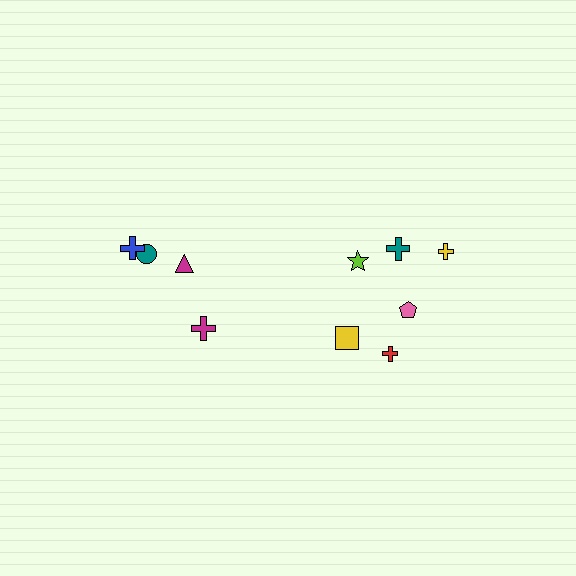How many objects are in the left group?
There are 4 objects.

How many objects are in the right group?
There are 6 objects.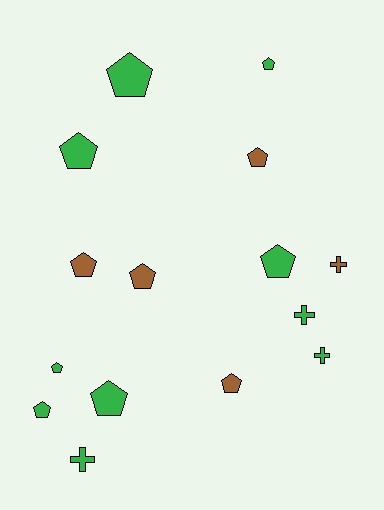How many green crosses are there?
There are 3 green crosses.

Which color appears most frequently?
Green, with 10 objects.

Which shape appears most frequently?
Pentagon, with 11 objects.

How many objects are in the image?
There are 15 objects.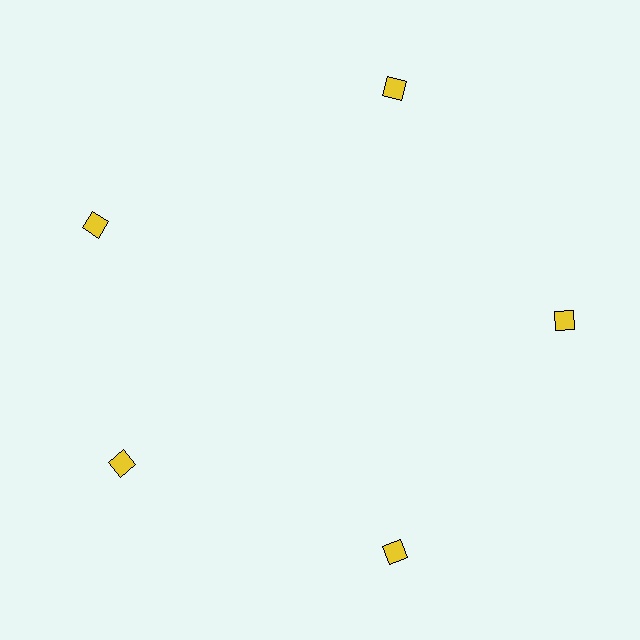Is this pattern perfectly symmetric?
No. The 5 yellow diamonds are arranged in a ring, but one element near the 10 o'clock position is rotated out of alignment along the ring, breaking the 5-fold rotational symmetry.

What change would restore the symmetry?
The symmetry would be restored by rotating it back into even spacing with its neighbors so that all 5 diamonds sit at equal angles and equal distance from the center.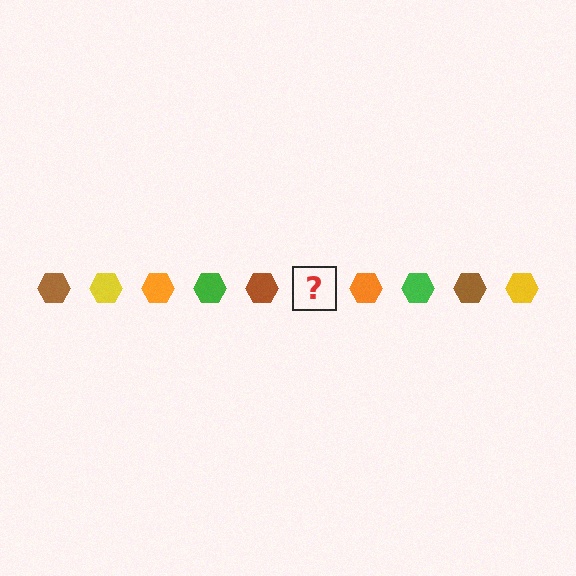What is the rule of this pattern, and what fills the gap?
The rule is that the pattern cycles through brown, yellow, orange, green hexagons. The gap should be filled with a yellow hexagon.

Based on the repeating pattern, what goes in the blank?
The blank should be a yellow hexagon.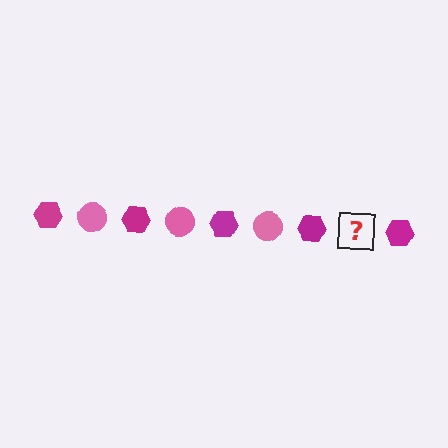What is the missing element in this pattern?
The missing element is a pink circle.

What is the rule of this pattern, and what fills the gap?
The rule is that the pattern alternates between magenta hexagon and pink circle. The gap should be filled with a pink circle.